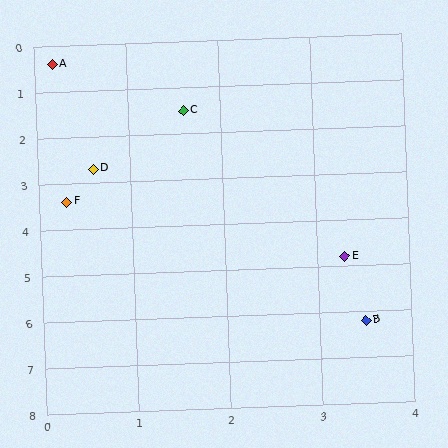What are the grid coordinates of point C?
Point C is at approximately (1.6, 1.5).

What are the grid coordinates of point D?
Point D is at approximately (0.6, 2.7).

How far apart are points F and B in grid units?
Points F and B are about 4.3 grid units apart.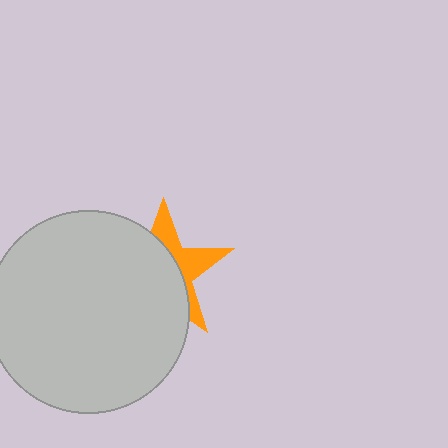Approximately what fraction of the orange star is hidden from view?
Roughly 64% of the orange star is hidden behind the light gray circle.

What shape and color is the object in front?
The object in front is a light gray circle.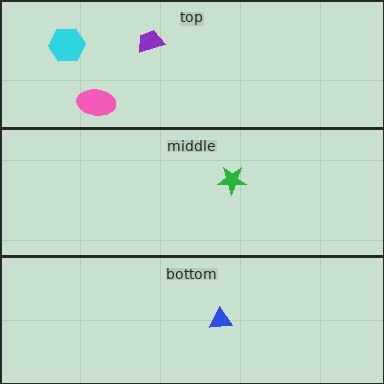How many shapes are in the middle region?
1.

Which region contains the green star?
The middle region.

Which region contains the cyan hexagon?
The top region.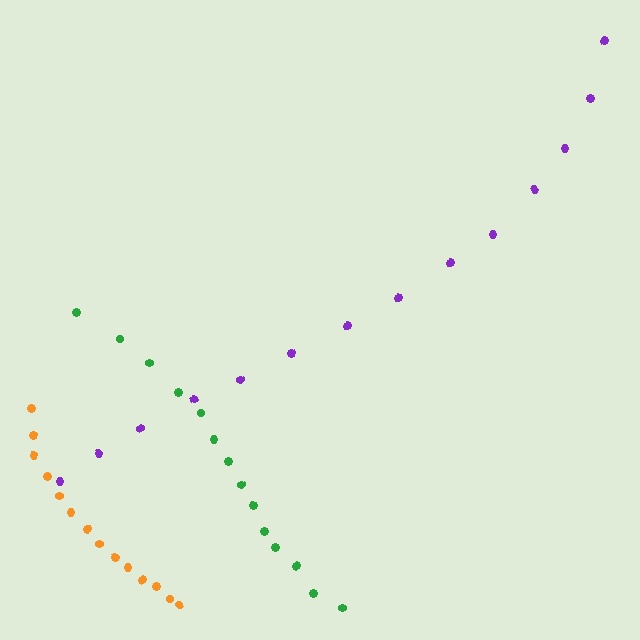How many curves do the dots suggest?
There are 3 distinct paths.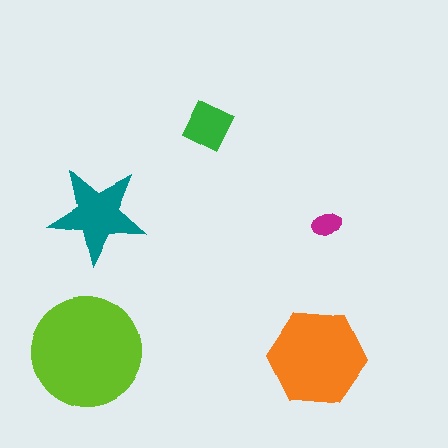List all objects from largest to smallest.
The lime circle, the orange hexagon, the teal star, the green diamond, the magenta ellipse.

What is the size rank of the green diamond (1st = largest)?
4th.